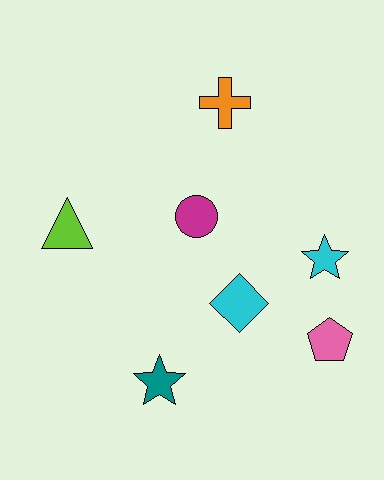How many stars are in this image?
There are 2 stars.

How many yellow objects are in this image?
There are no yellow objects.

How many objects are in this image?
There are 7 objects.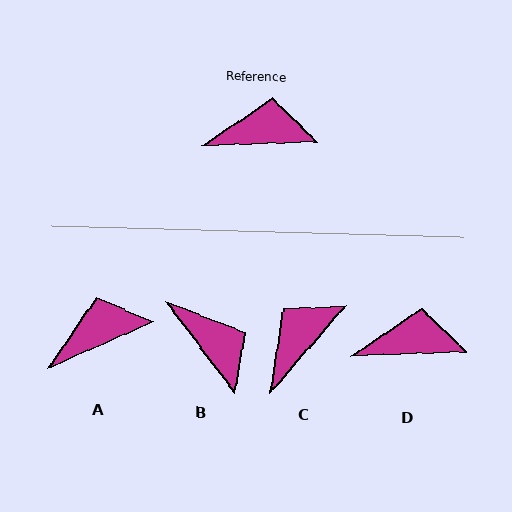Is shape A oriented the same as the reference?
No, it is off by about 22 degrees.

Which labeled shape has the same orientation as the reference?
D.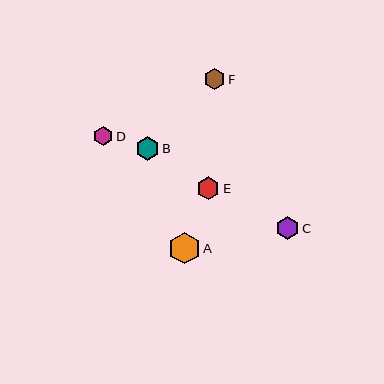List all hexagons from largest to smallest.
From largest to smallest: A, B, E, C, F, D.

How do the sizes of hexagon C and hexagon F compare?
Hexagon C and hexagon F are approximately the same size.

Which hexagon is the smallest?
Hexagon D is the smallest with a size of approximately 19 pixels.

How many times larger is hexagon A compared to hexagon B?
Hexagon A is approximately 1.3 times the size of hexagon B.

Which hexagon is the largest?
Hexagon A is the largest with a size of approximately 32 pixels.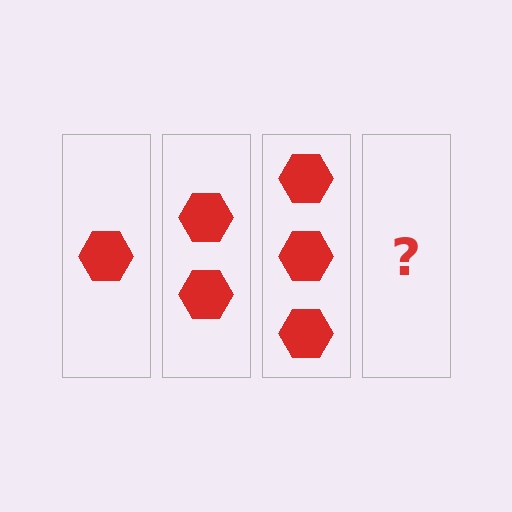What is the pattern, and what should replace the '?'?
The pattern is that each step adds one more hexagon. The '?' should be 4 hexagons.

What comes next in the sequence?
The next element should be 4 hexagons.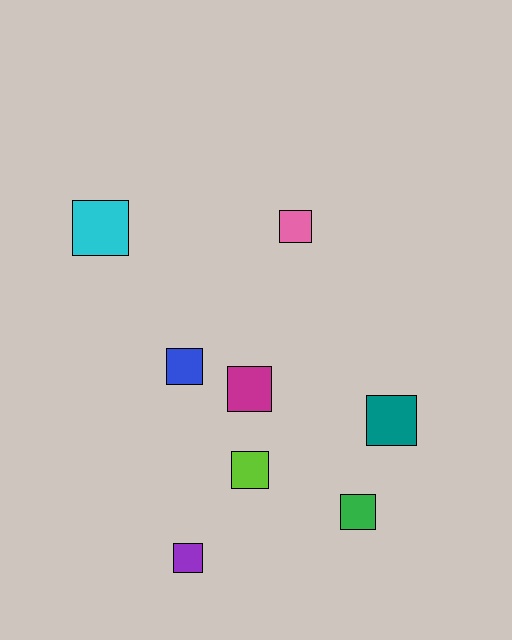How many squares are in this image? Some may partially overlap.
There are 8 squares.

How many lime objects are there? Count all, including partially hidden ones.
There is 1 lime object.